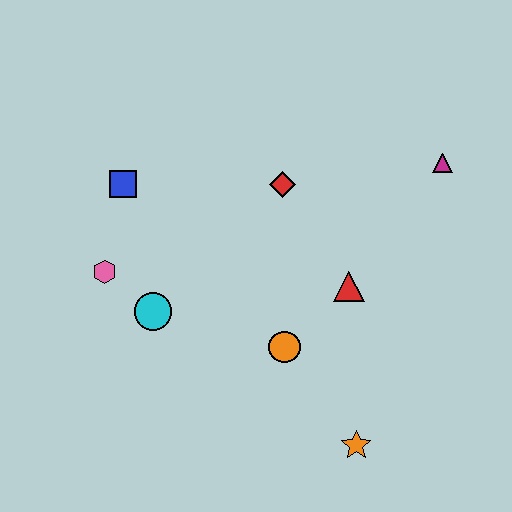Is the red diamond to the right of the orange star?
No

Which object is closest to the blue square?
The pink hexagon is closest to the blue square.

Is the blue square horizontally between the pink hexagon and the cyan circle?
Yes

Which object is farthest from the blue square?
The orange star is farthest from the blue square.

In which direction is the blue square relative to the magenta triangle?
The blue square is to the left of the magenta triangle.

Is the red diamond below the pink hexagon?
No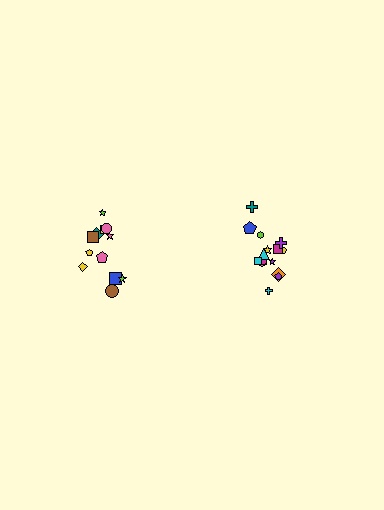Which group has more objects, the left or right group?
The right group.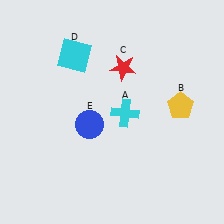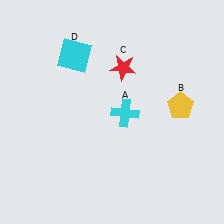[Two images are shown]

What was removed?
The blue circle (E) was removed in Image 2.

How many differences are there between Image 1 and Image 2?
There is 1 difference between the two images.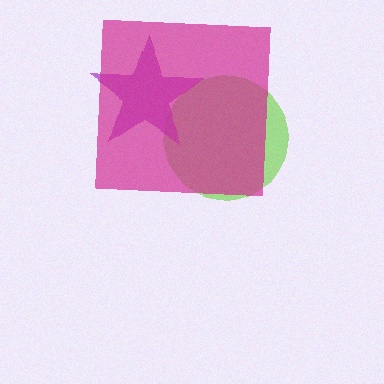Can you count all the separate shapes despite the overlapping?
Yes, there are 3 separate shapes.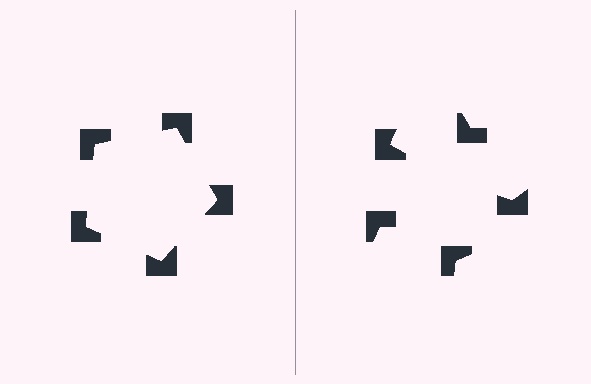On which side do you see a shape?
An illusory pentagon appears on the left side. On the right side the wedge cuts are rotated, so no coherent shape forms.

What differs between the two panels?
The notched squares are positioned identically on both sides; only the wedge orientations differ. On the left they align to a pentagon; on the right they are misaligned.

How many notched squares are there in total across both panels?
10 — 5 on each side.